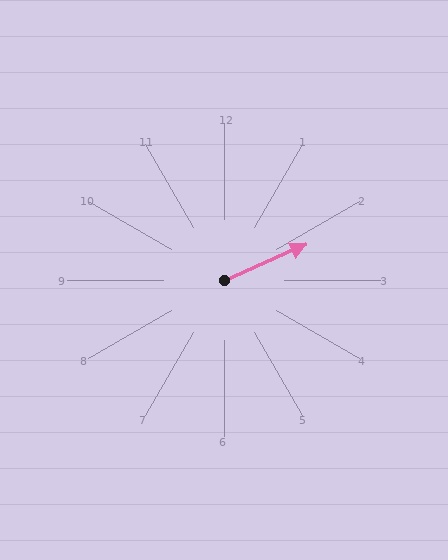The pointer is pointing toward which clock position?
Roughly 2 o'clock.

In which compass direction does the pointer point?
Northeast.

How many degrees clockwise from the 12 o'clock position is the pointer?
Approximately 66 degrees.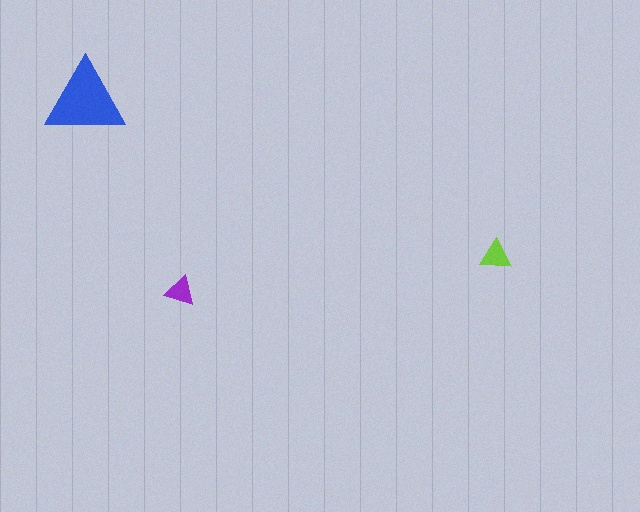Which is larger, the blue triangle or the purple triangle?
The blue one.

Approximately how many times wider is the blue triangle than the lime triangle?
About 2.5 times wider.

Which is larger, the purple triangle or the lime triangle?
The lime one.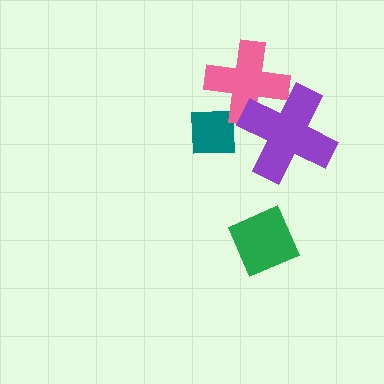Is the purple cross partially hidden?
No, no other shape covers it.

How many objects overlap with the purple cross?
1 object overlaps with the purple cross.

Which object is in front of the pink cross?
The purple cross is in front of the pink cross.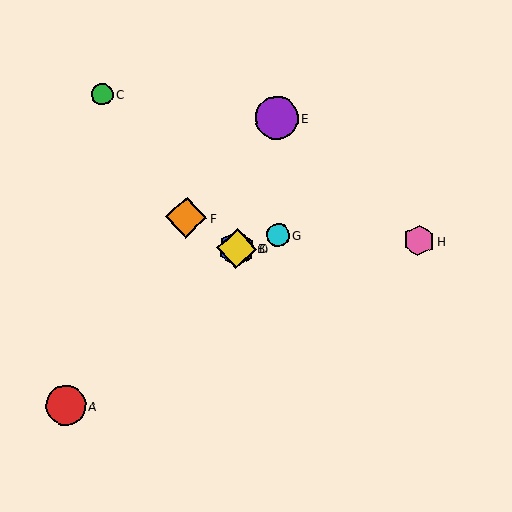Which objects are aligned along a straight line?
Objects B, D, F are aligned along a straight line.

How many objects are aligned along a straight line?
3 objects (B, D, F) are aligned along a straight line.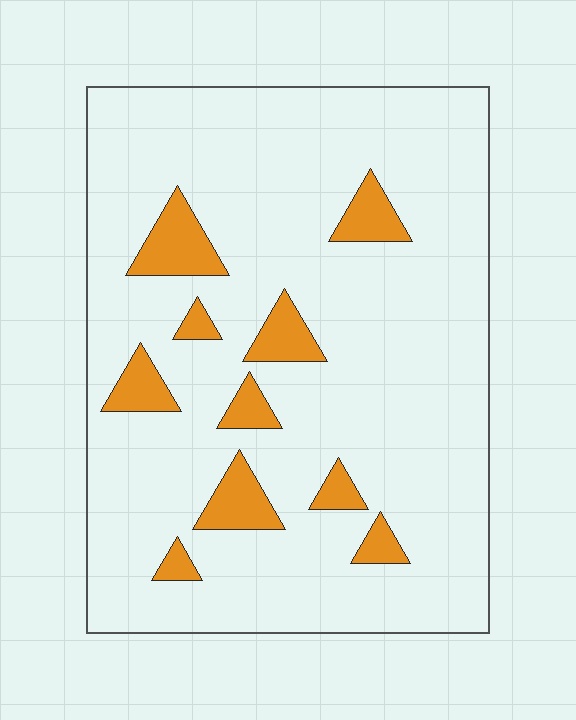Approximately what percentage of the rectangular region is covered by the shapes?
Approximately 10%.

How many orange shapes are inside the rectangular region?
10.